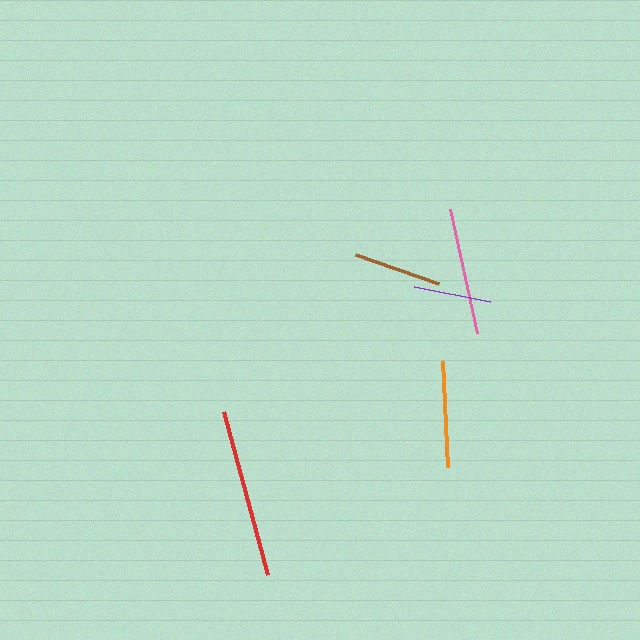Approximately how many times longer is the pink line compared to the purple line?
The pink line is approximately 1.6 times the length of the purple line.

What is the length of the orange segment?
The orange segment is approximately 107 pixels long.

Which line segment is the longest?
The red line is the longest at approximately 169 pixels.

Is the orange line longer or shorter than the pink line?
The pink line is longer than the orange line.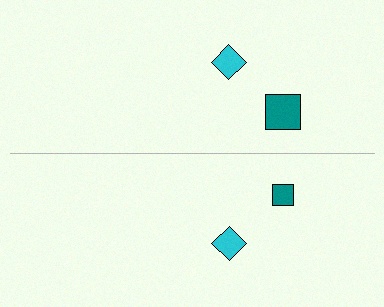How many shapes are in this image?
There are 4 shapes in this image.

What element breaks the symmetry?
The teal square on the bottom side has a different size than its mirror counterpart.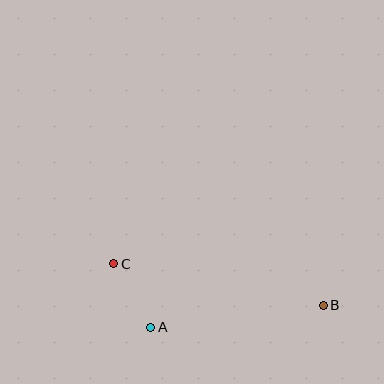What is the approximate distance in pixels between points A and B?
The distance between A and B is approximately 174 pixels.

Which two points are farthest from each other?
Points B and C are farthest from each other.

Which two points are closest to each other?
Points A and C are closest to each other.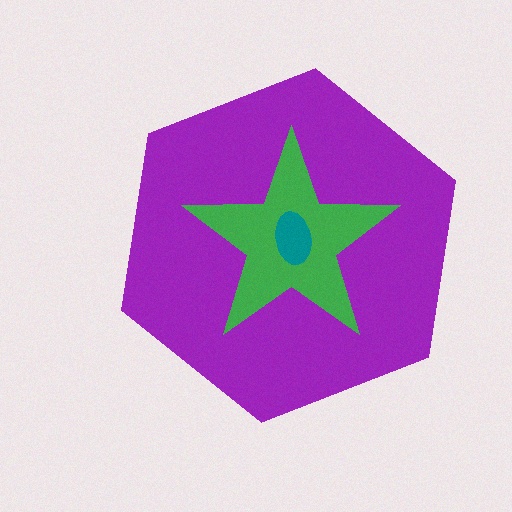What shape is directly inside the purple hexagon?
The green star.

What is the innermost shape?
The teal ellipse.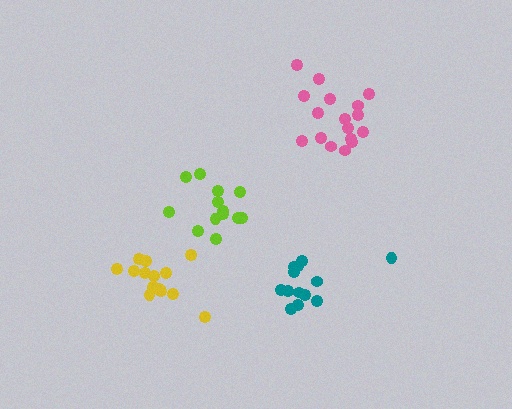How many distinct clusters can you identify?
There are 4 distinct clusters.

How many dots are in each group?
Group 1: 13 dots, Group 2: 13 dots, Group 3: 17 dots, Group 4: 14 dots (57 total).